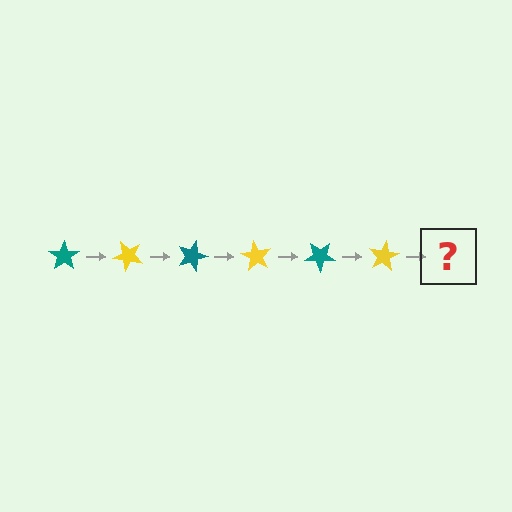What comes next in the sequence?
The next element should be a teal star, rotated 270 degrees from the start.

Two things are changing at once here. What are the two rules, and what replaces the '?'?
The two rules are that it rotates 45 degrees each step and the color cycles through teal and yellow. The '?' should be a teal star, rotated 270 degrees from the start.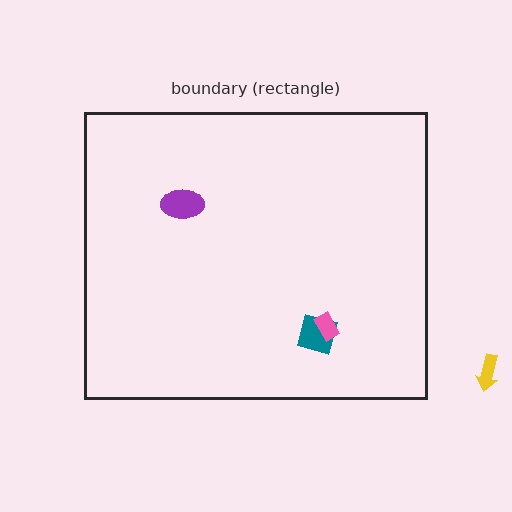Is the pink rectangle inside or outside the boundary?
Inside.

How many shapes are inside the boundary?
3 inside, 1 outside.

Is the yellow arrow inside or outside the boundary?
Outside.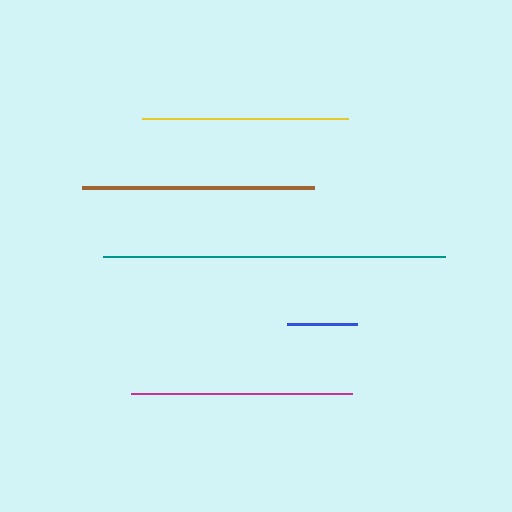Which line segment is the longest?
The teal line is the longest at approximately 343 pixels.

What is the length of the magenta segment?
The magenta segment is approximately 221 pixels long.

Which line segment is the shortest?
The blue line is the shortest at approximately 71 pixels.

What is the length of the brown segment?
The brown segment is approximately 232 pixels long.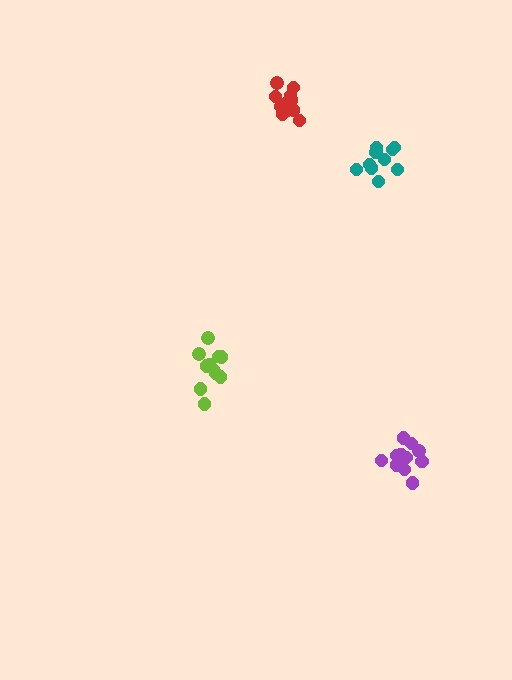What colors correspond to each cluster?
The clusters are colored: red, teal, lime, purple.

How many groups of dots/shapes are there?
There are 4 groups.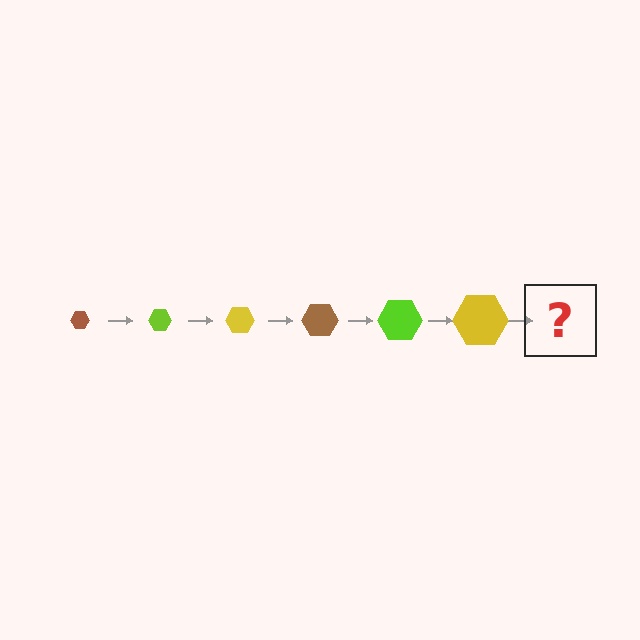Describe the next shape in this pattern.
It should be a brown hexagon, larger than the previous one.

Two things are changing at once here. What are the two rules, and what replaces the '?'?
The two rules are that the hexagon grows larger each step and the color cycles through brown, lime, and yellow. The '?' should be a brown hexagon, larger than the previous one.